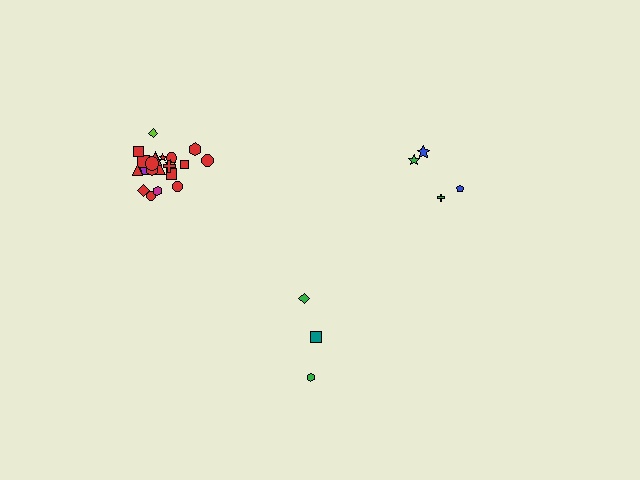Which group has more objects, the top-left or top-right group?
The top-left group.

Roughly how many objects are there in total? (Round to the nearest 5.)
Roughly 30 objects in total.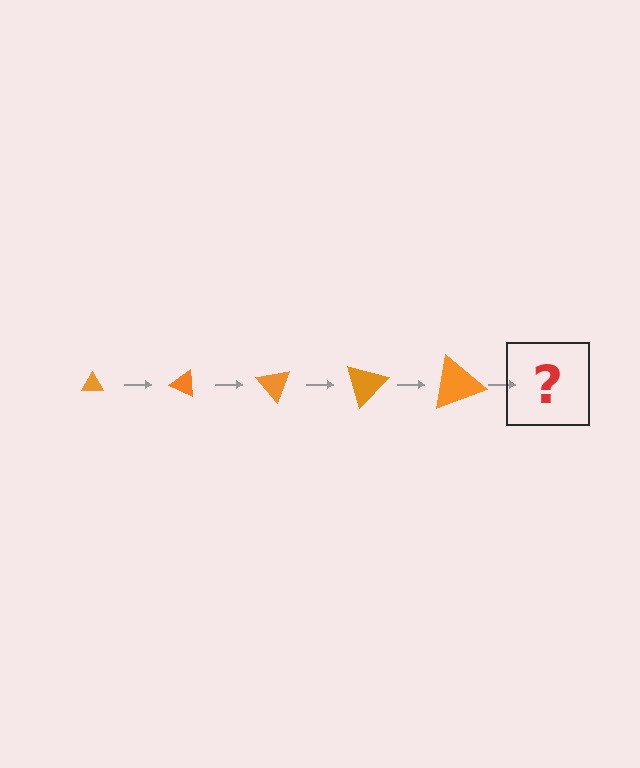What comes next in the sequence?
The next element should be a triangle, larger than the previous one and rotated 125 degrees from the start.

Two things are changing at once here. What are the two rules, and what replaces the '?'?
The two rules are that the triangle grows larger each step and it rotates 25 degrees each step. The '?' should be a triangle, larger than the previous one and rotated 125 degrees from the start.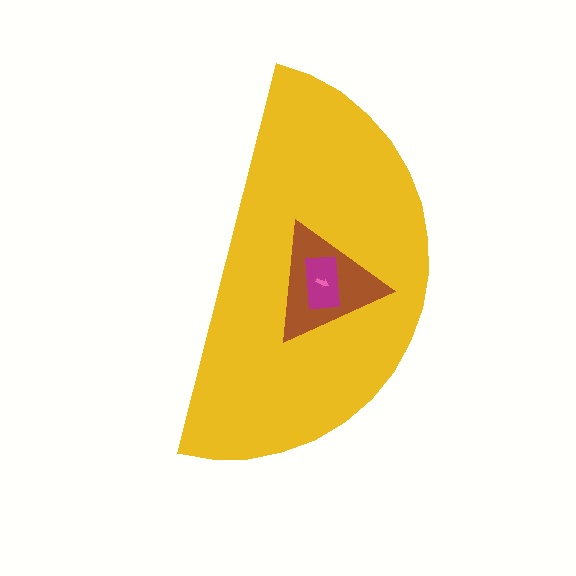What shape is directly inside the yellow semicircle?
The brown triangle.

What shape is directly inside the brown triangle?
The magenta rectangle.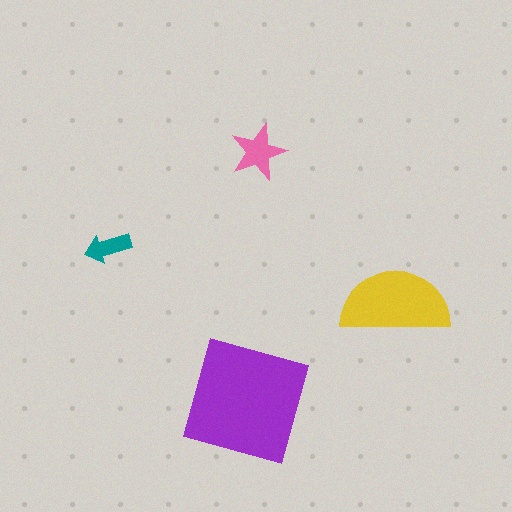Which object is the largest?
The purple square.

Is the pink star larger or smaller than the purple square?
Smaller.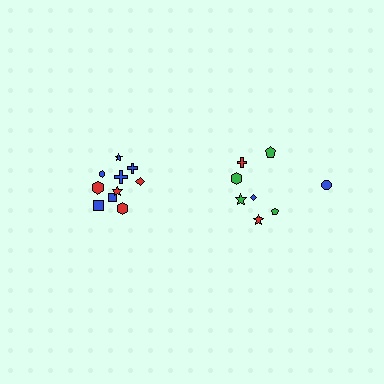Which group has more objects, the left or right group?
The left group.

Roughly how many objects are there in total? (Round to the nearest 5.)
Roughly 20 objects in total.